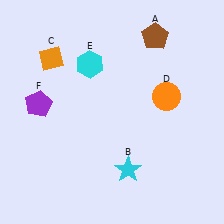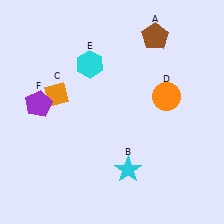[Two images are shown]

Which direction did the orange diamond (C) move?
The orange diamond (C) moved down.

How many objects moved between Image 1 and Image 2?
1 object moved between the two images.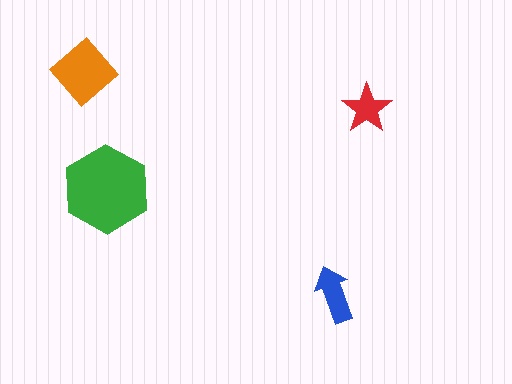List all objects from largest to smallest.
The green hexagon, the orange diamond, the blue arrow, the red star.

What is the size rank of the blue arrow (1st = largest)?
3rd.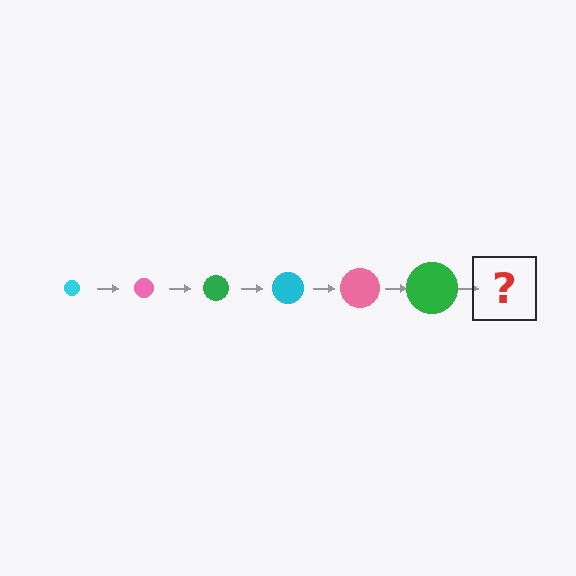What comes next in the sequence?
The next element should be a cyan circle, larger than the previous one.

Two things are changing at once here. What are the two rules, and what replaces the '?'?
The two rules are that the circle grows larger each step and the color cycles through cyan, pink, and green. The '?' should be a cyan circle, larger than the previous one.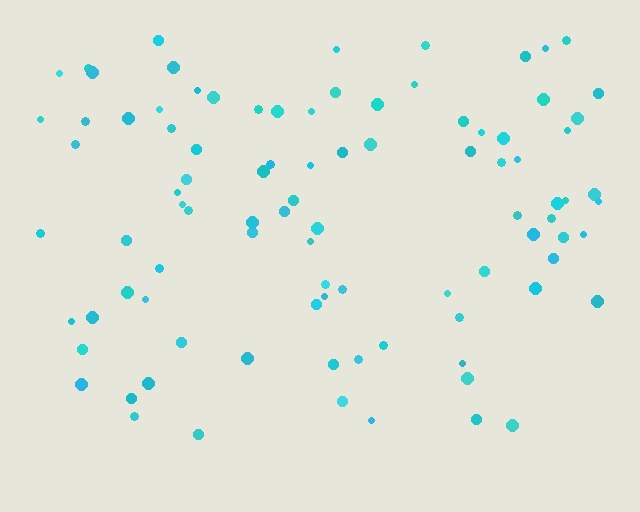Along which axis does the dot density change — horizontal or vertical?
Vertical.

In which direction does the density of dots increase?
From bottom to top, with the top side densest.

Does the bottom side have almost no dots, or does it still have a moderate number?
Still a moderate number, just noticeably fewer than the top.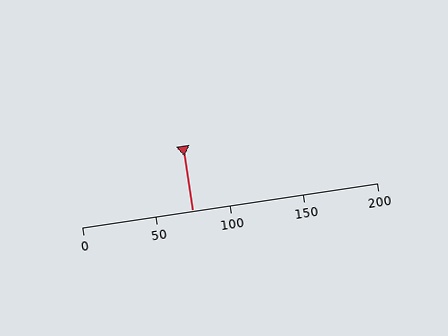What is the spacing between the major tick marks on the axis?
The major ticks are spaced 50 apart.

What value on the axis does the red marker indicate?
The marker indicates approximately 75.